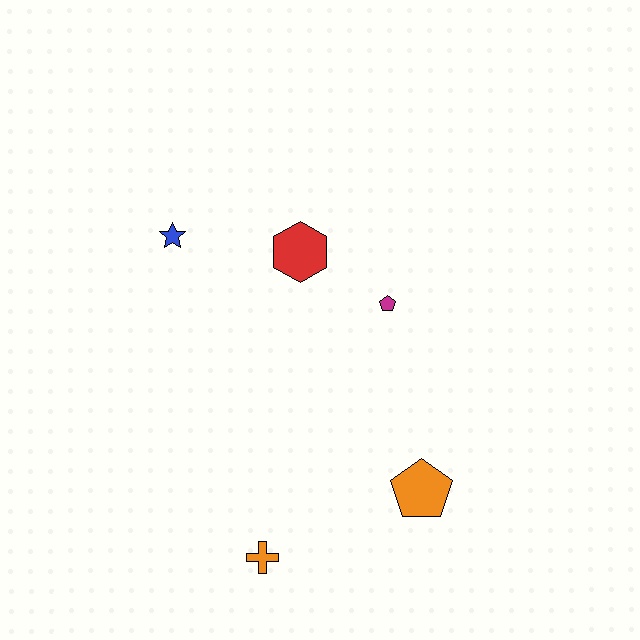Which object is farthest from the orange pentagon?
The blue star is farthest from the orange pentagon.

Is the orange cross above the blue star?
No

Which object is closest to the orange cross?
The orange pentagon is closest to the orange cross.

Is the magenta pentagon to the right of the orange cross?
Yes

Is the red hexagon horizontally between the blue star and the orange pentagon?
Yes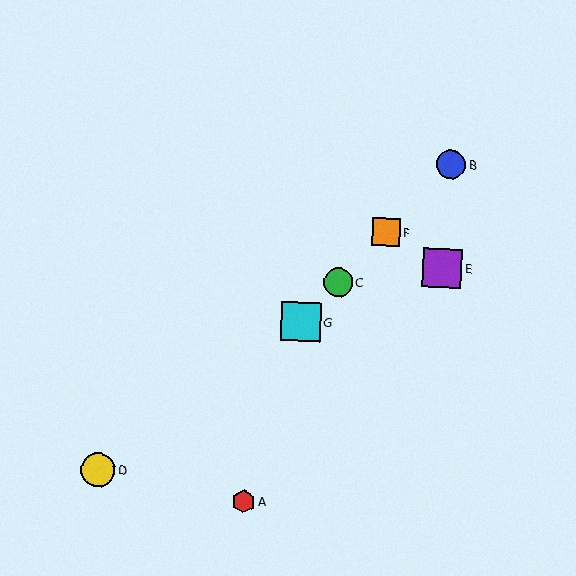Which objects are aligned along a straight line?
Objects B, C, F, G are aligned along a straight line.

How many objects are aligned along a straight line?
4 objects (B, C, F, G) are aligned along a straight line.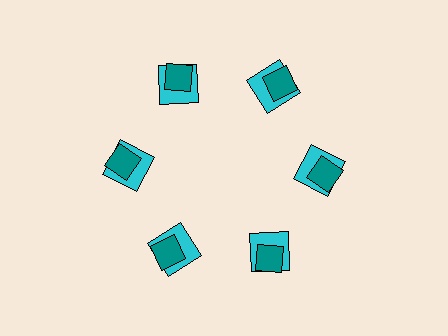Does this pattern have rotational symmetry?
Yes, this pattern has 6-fold rotational symmetry. It looks the same after rotating 60 degrees around the center.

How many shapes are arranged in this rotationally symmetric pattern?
There are 12 shapes, arranged in 6 groups of 2.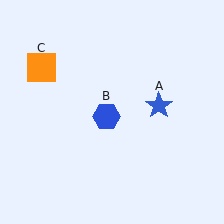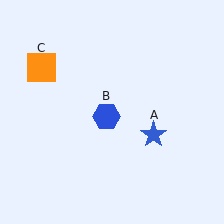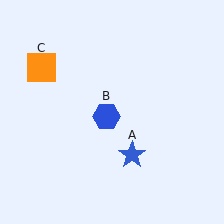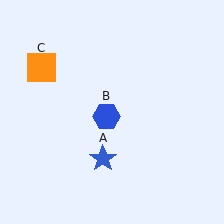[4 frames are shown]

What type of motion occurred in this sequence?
The blue star (object A) rotated clockwise around the center of the scene.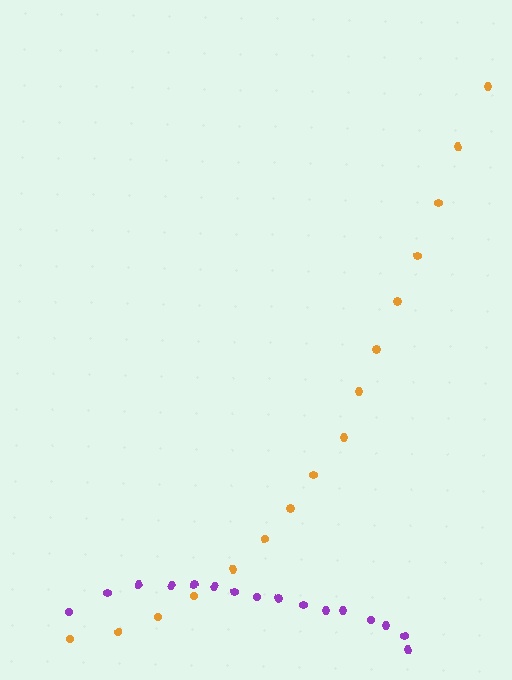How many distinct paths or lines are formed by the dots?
There are 2 distinct paths.